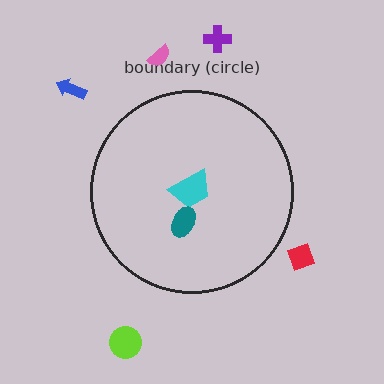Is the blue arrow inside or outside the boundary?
Outside.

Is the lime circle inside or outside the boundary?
Outside.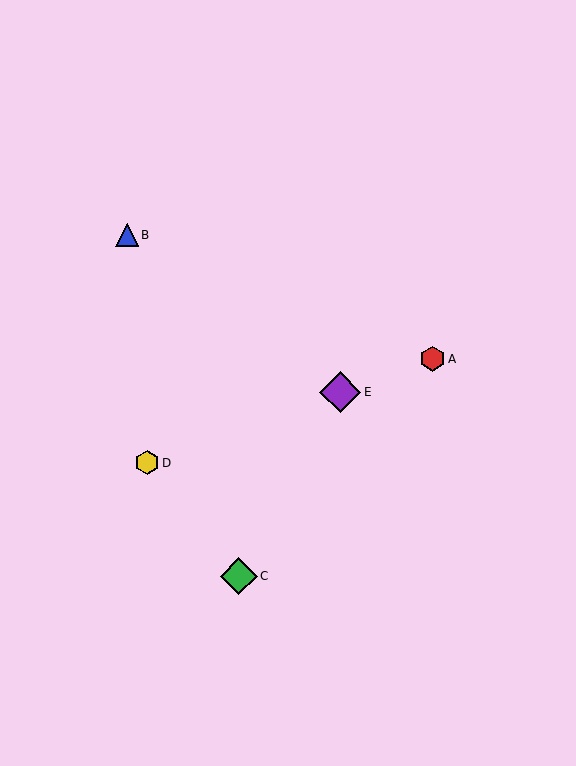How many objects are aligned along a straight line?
3 objects (A, D, E) are aligned along a straight line.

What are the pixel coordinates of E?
Object E is at (340, 392).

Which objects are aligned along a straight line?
Objects A, D, E are aligned along a straight line.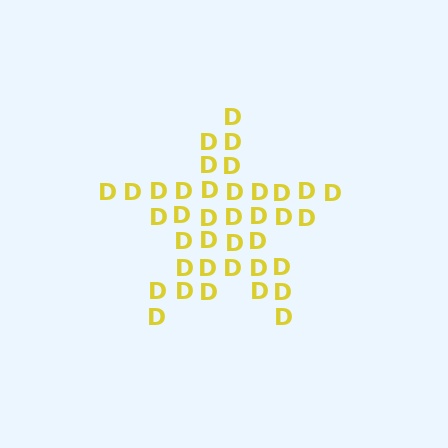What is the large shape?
The large shape is a star.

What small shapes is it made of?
It is made of small letter D's.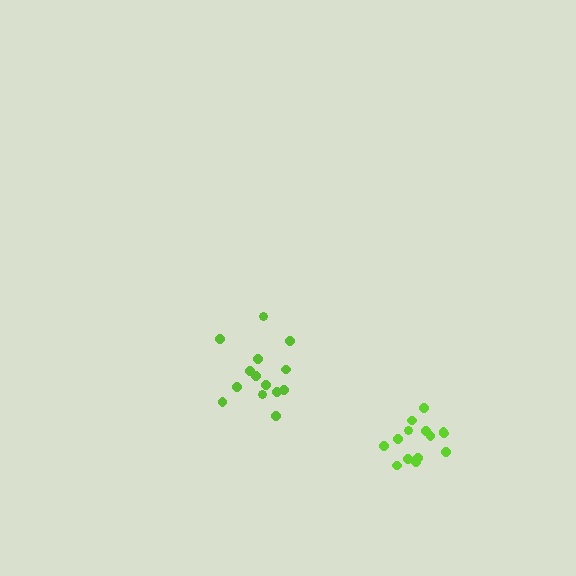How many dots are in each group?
Group 1: 14 dots, Group 2: 14 dots (28 total).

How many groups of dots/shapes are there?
There are 2 groups.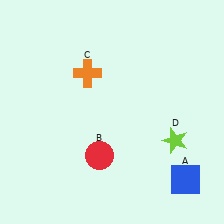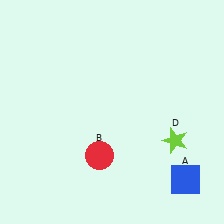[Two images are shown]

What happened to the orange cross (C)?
The orange cross (C) was removed in Image 2. It was in the top-left area of Image 1.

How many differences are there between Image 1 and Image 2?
There is 1 difference between the two images.